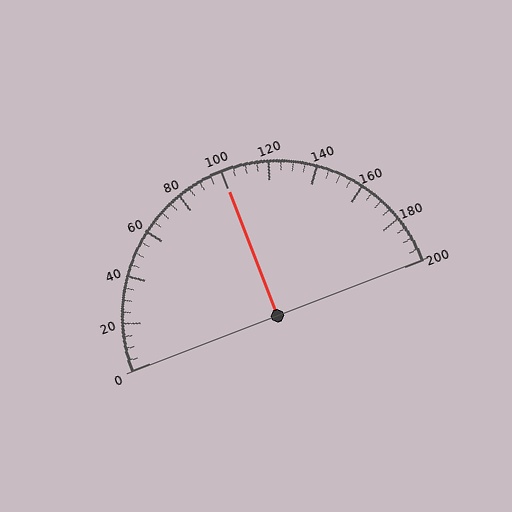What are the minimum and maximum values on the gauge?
The gauge ranges from 0 to 200.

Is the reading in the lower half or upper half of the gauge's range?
The reading is in the upper half of the range (0 to 200).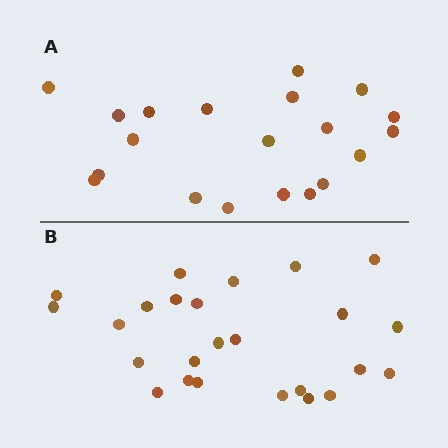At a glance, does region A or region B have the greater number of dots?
Region B (the bottom region) has more dots.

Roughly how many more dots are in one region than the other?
Region B has about 5 more dots than region A.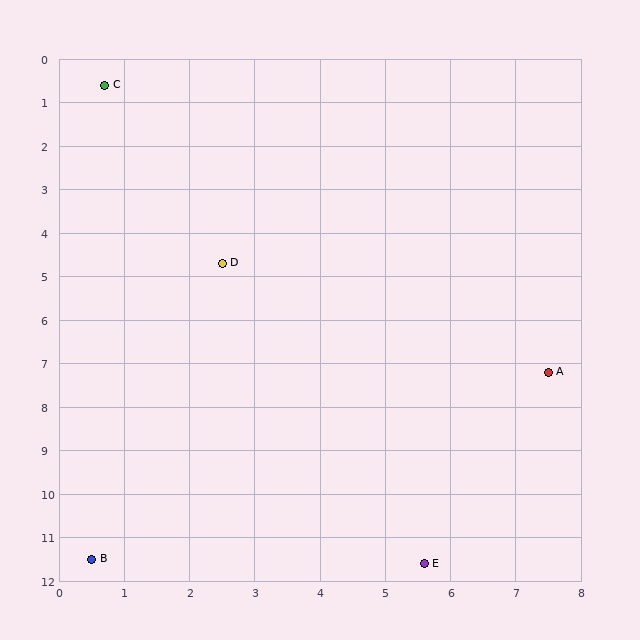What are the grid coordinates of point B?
Point B is at approximately (0.5, 11.5).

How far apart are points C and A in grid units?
Points C and A are about 9.5 grid units apart.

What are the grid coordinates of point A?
Point A is at approximately (7.5, 7.2).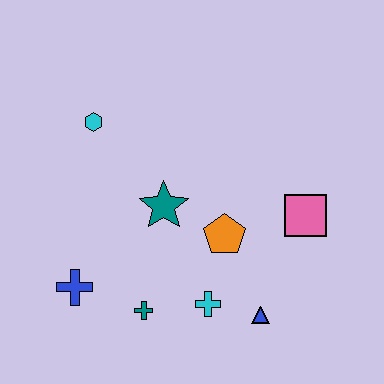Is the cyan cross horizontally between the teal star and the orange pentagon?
Yes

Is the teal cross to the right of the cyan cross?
No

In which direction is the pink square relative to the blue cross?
The pink square is to the right of the blue cross.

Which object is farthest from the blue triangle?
The cyan hexagon is farthest from the blue triangle.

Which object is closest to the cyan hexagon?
The teal star is closest to the cyan hexagon.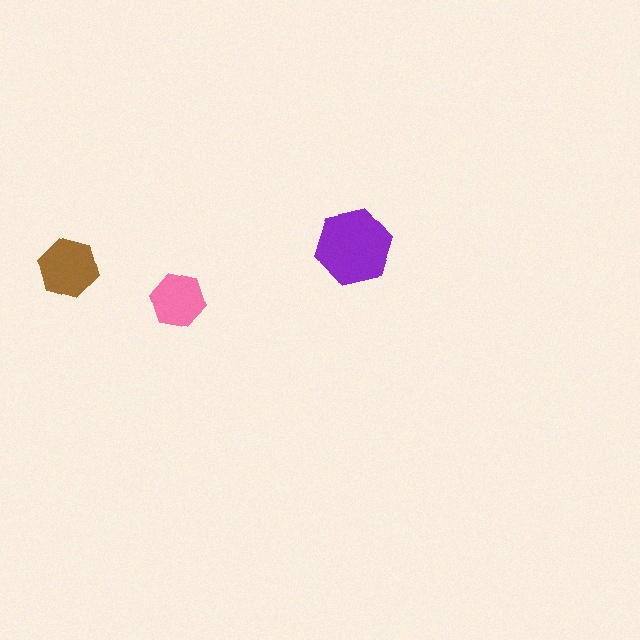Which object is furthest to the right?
The purple hexagon is rightmost.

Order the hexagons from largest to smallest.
the purple one, the brown one, the pink one.